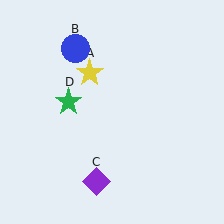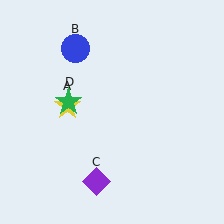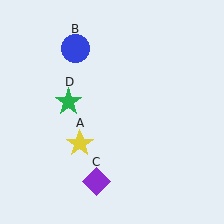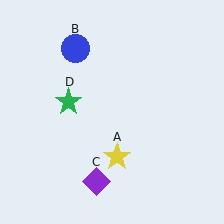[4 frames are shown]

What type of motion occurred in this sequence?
The yellow star (object A) rotated counterclockwise around the center of the scene.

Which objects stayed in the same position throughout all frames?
Blue circle (object B) and purple diamond (object C) and green star (object D) remained stationary.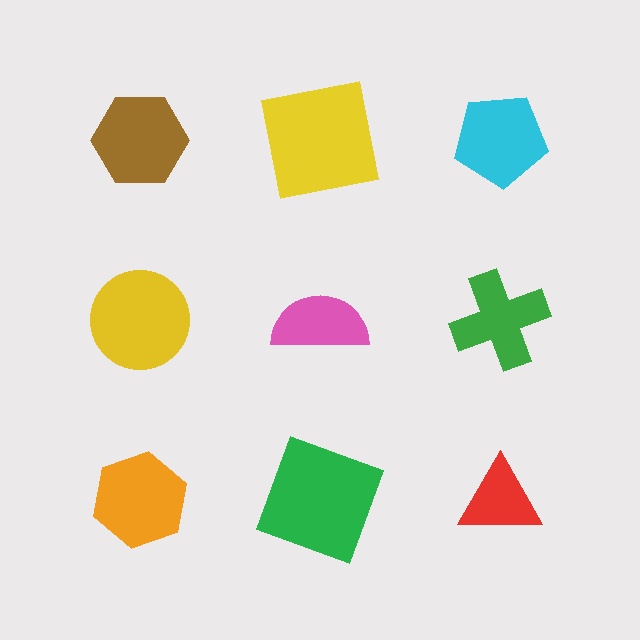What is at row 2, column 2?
A pink semicircle.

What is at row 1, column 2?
A yellow square.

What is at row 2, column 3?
A green cross.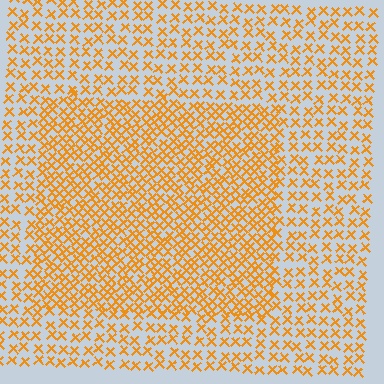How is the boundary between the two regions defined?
The boundary is defined by a change in element density (approximately 1.8x ratio). All elements are the same color, size, and shape.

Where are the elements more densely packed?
The elements are more densely packed inside the rectangle boundary.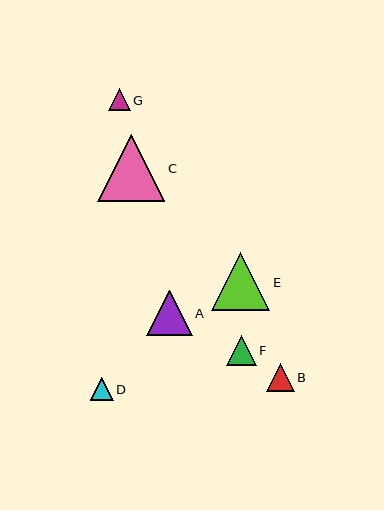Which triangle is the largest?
Triangle C is the largest with a size of approximately 67 pixels.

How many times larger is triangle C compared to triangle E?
Triangle C is approximately 1.2 times the size of triangle E.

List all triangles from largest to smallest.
From largest to smallest: C, E, A, F, B, D, G.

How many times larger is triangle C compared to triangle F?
Triangle C is approximately 2.2 times the size of triangle F.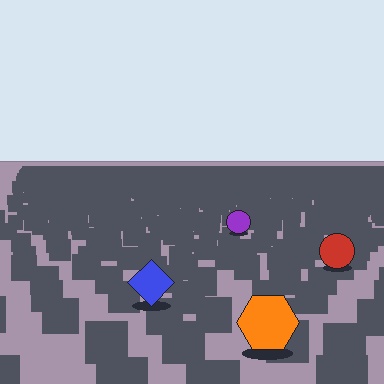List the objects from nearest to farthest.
From nearest to farthest: the orange hexagon, the blue diamond, the red circle, the purple circle.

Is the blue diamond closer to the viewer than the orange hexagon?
No. The orange hexagon is closer — you can tell from the texture gradient: the ground texture is coarser near it.